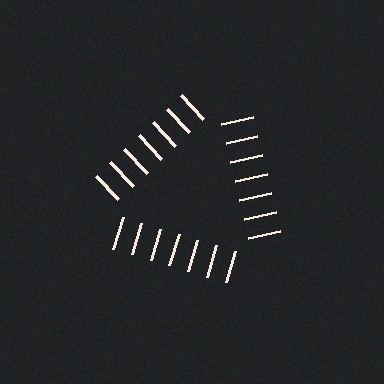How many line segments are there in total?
21 — 7 along each of the 3 edges.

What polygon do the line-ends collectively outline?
An illusory triangle — the line segments terminate on its edges but no continuous stroke is drawn.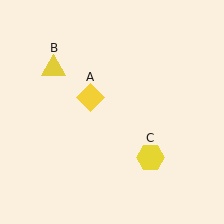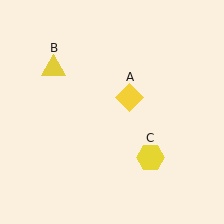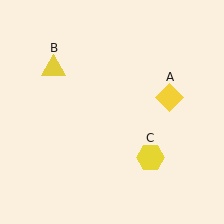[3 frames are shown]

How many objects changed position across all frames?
1 object changed position: yellow diamond (object A).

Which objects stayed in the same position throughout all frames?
Yellow triangle (object B) and yellow hexagon (object C) remained stationary.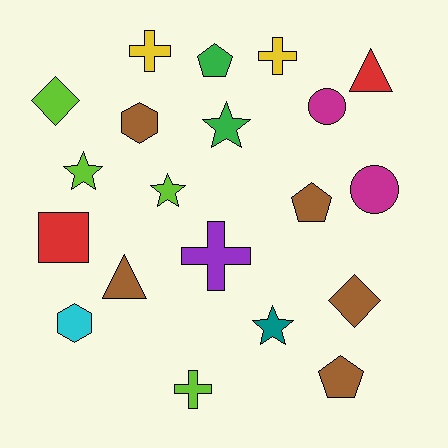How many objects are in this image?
There are 20 objects.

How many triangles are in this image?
There are 2 triangles.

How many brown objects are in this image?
There are 5 brown objects.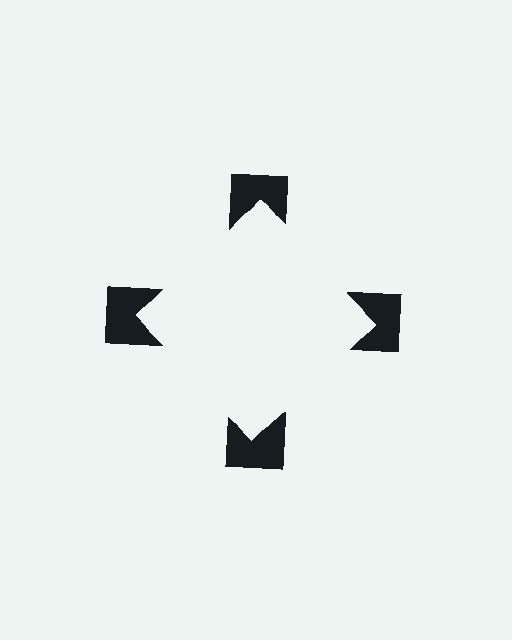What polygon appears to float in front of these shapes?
An illusory square — its edges are inferred from the aligned wedge cuts in the notched squares, not physically drawn.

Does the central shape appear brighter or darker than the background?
It typically appears slightly brighter than the background, even though no actual brightness change is drawn.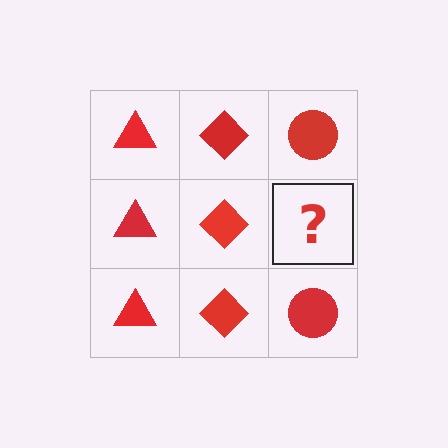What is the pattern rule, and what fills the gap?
The rule is that each column has a consistent shape. The gap should be filled with a red circle.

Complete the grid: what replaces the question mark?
The question mark should be replaced with a red circle.